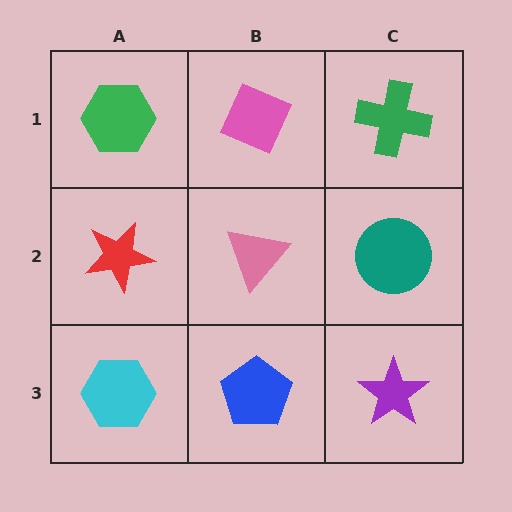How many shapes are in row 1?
3 shapes.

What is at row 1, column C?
A green cross.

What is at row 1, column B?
A pink diamond.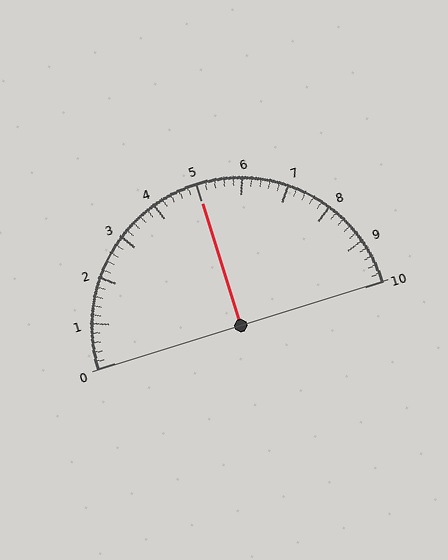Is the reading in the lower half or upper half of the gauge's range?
The reading is in the upper half of the range (0 to 10).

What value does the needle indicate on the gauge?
The needle indicates approximately 5.0.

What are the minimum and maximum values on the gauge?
The gauge ranges from 0 to 10.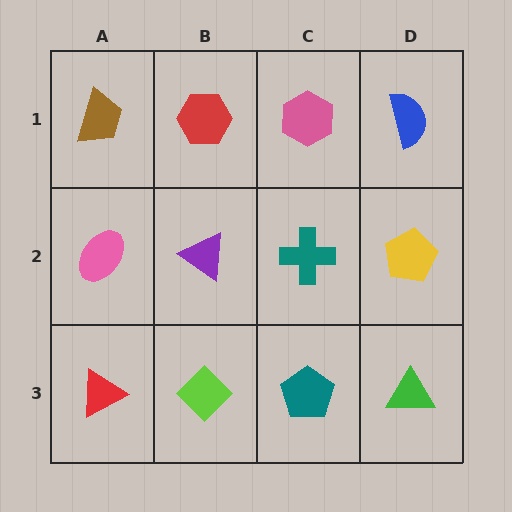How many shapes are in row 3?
4 shapes.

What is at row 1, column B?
A red hexagon.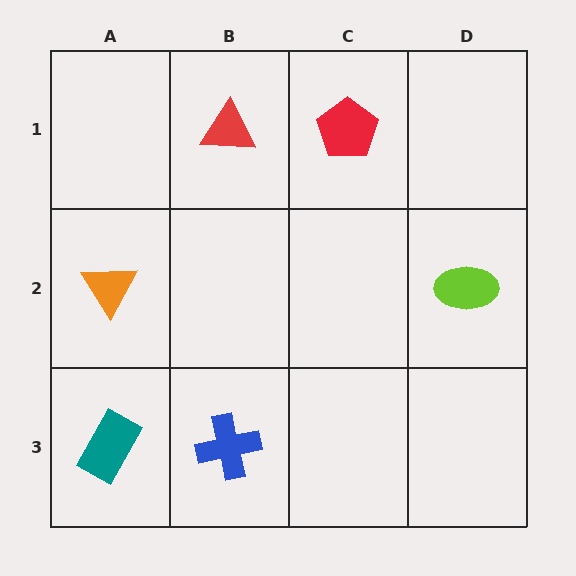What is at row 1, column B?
A red triangle.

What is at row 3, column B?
A blue cross.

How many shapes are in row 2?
2 shapes.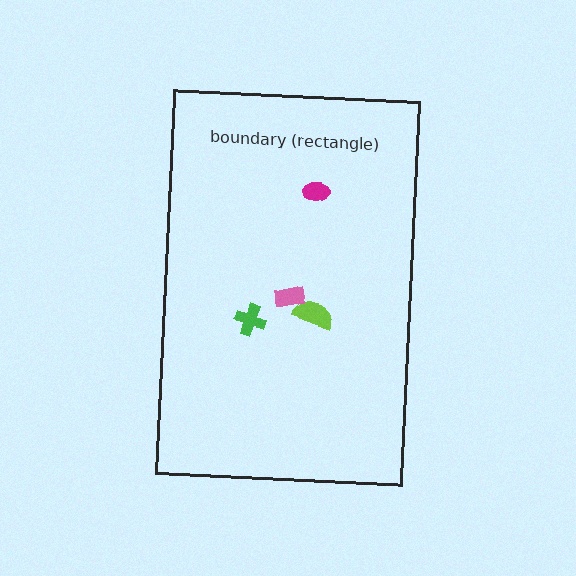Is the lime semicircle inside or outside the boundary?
Inside.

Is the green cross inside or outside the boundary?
Inside.